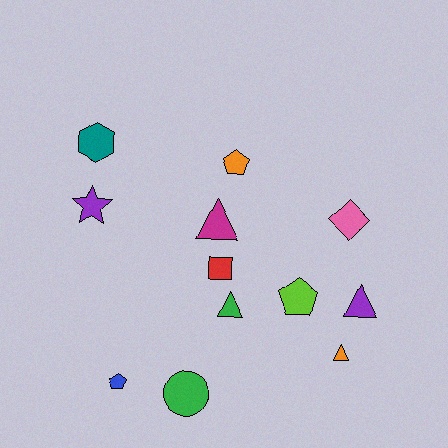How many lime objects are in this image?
There is 1 lime object.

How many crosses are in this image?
There are no crosses.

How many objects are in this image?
There are 12 objects.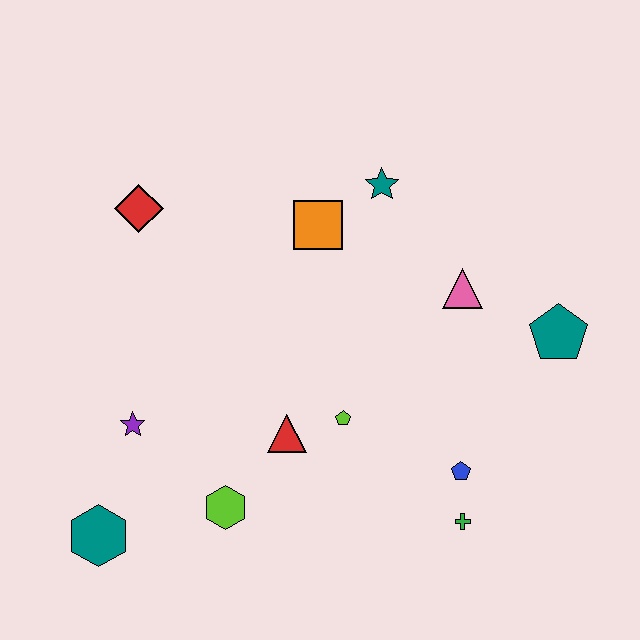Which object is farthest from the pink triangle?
The teal hexagon is farthest from the pink triangle.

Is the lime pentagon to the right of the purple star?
Yes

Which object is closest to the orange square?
The teal star is closest to the orange square.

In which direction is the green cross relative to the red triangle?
The green cross is to the right of the red triangle.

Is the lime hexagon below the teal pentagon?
Yes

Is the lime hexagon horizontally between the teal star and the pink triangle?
No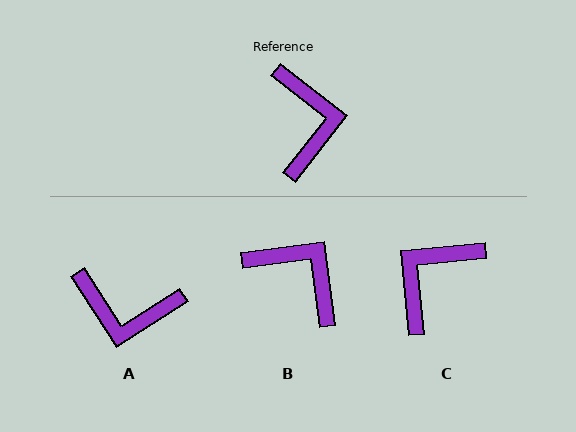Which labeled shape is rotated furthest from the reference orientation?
C, about 134 degrees away.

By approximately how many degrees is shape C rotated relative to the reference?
Approximately 134 degrees counter-clockwise.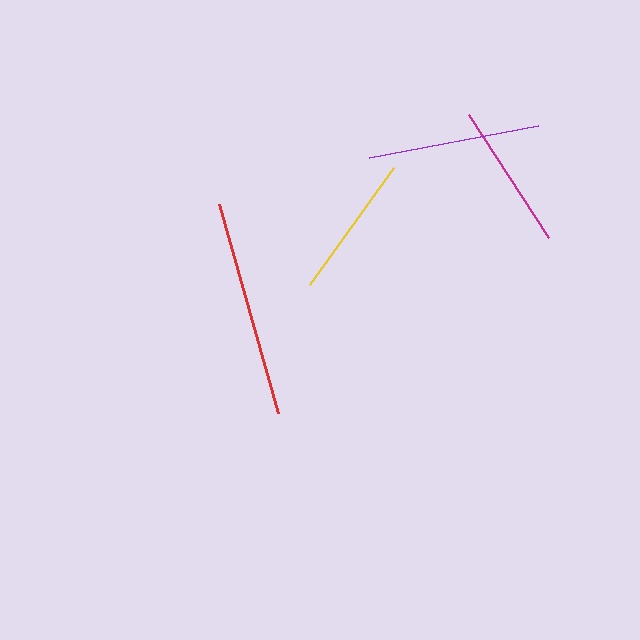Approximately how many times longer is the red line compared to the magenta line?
The red line is approximately 1.5 times the length of the magenta line.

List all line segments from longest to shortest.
From longest to shortest: red, purple, magenta, yellow.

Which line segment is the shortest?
The yellow line is the shortest at approximately 144 pixels.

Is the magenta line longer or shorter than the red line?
The red line is longer than the magenta line.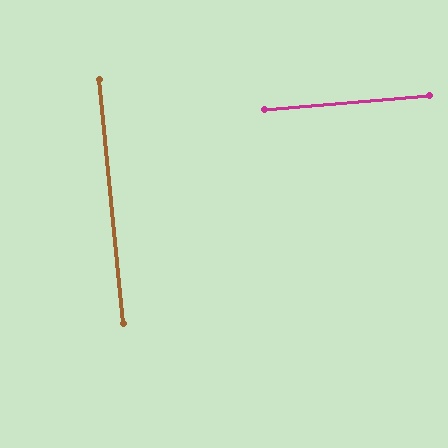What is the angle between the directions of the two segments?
Approximately 89 degrees.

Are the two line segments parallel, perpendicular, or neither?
Perpendicular — they meet at approximately 89°.